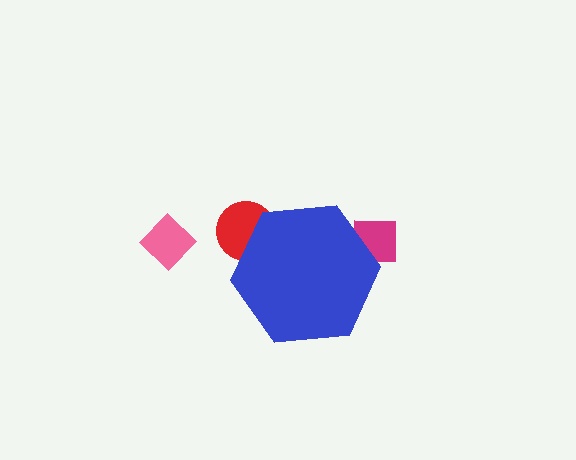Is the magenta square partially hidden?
Yes, the magenta square is partially hidden behind the blue hexagon.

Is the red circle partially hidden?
Yes, the red circle is partially hidden behind the blue hexagon.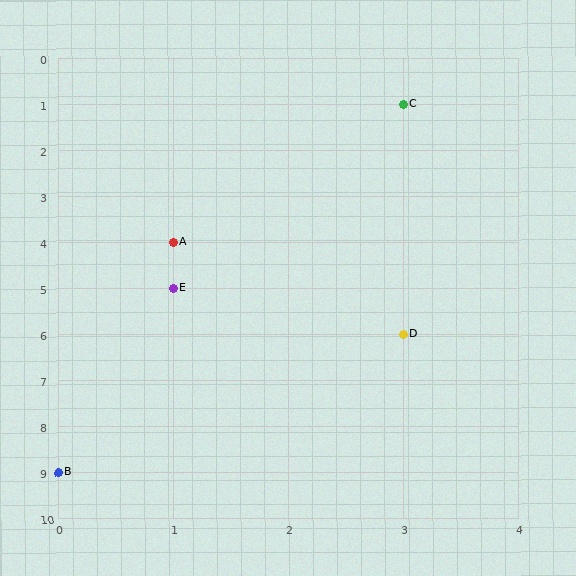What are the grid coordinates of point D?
Point D is at grid coordinates (3, 6).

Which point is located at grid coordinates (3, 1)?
Point C is at (3, 1).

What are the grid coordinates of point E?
Point E is at grid coordinates (1, 5).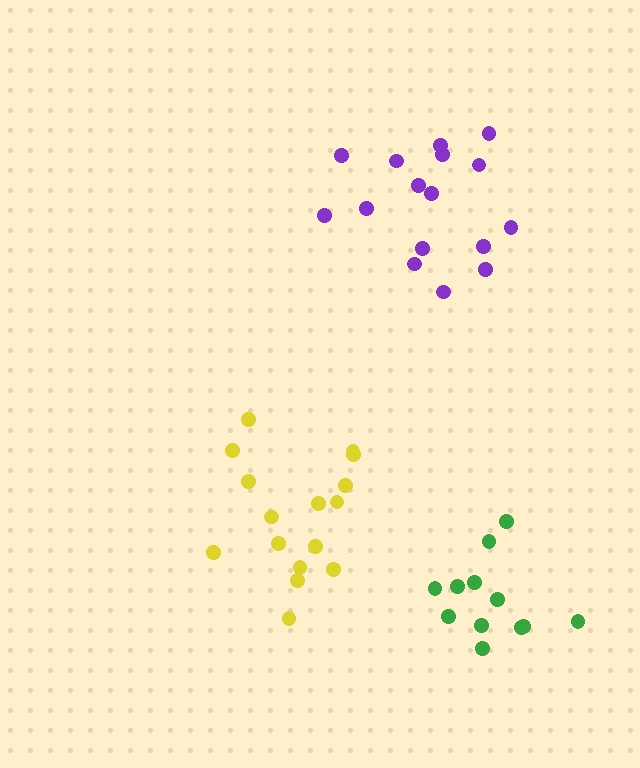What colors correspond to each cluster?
The clusters are colored: green, purple, yellow.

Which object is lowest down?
The green cluster is bottommost.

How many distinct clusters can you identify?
There are 3 distinct clusters.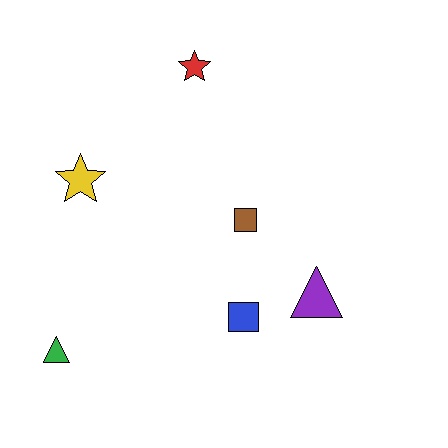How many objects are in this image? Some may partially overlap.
There are 6 objects.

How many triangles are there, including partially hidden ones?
There are 2 triangles.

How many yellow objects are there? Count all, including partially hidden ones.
There is 1 yellow object.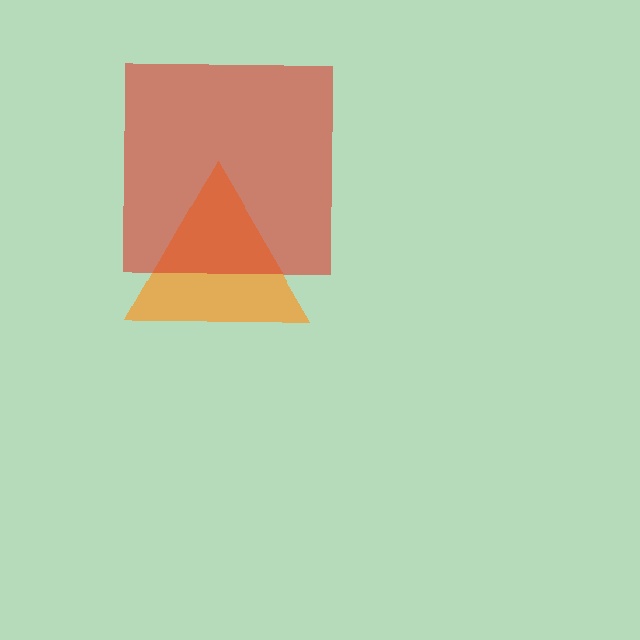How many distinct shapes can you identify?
There are 2 distinct shapes: an orange triangle, a red square.